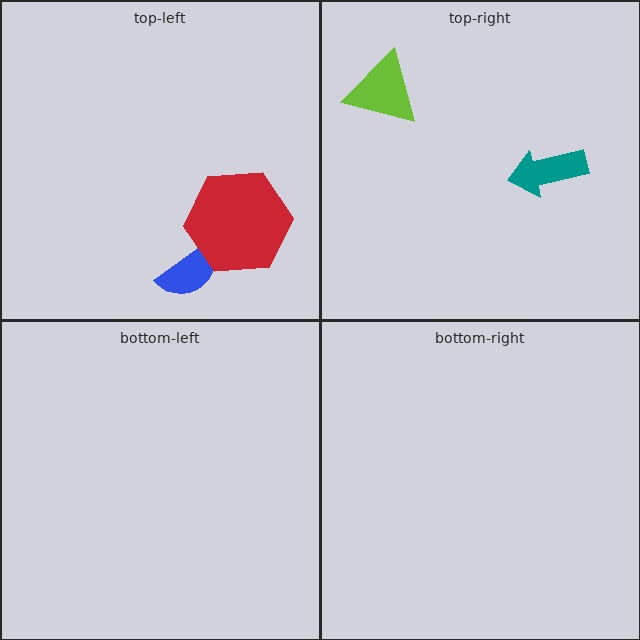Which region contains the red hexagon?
The top-left region.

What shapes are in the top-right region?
The teal arrow, the lime triangle.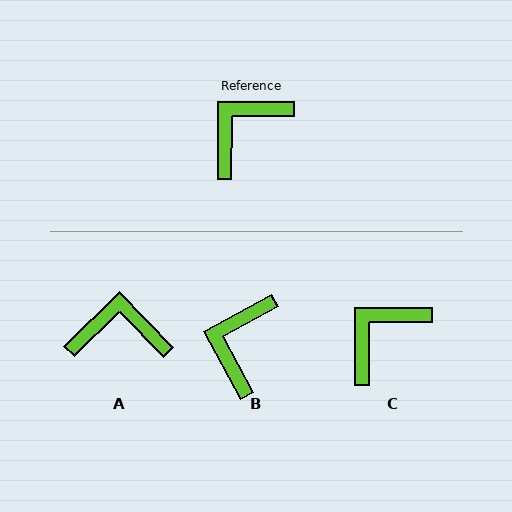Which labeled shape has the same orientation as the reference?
C.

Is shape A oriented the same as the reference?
No, it is off by about 45 degrees.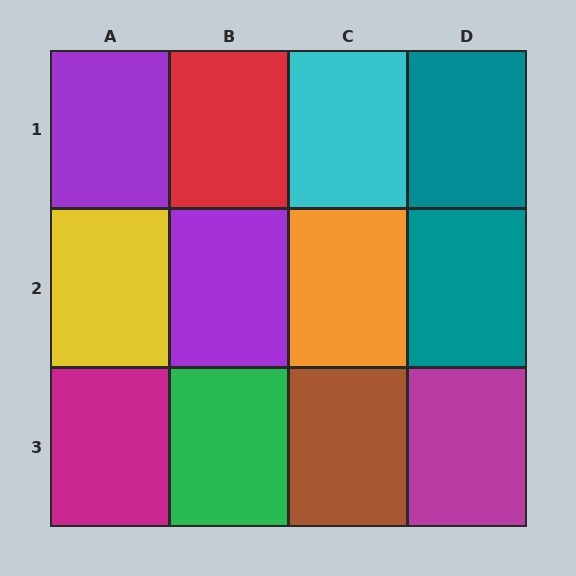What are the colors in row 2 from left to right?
Yellow, purple, orange, teal.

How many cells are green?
1 cell is green.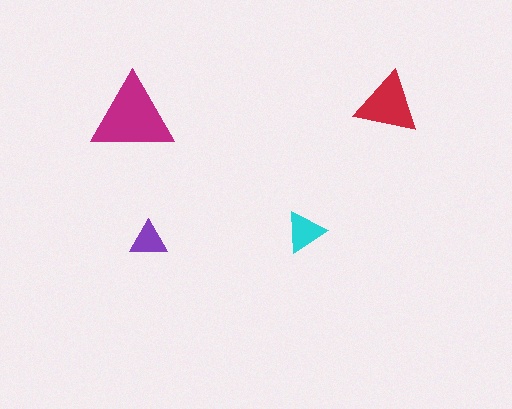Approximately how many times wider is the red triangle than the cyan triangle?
About 1.5 times wider.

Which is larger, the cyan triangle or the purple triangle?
The cyan one.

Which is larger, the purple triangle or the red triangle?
The red one.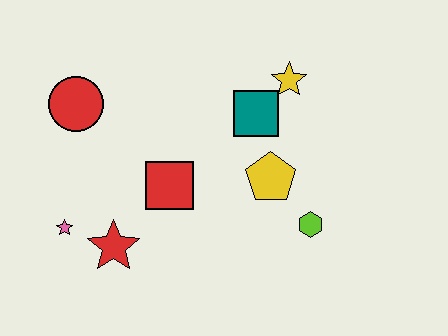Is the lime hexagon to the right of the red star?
Yes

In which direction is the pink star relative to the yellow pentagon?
The pink star is to the left of the yellow pentagon.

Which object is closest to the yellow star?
The teal square is closest to the yellow star.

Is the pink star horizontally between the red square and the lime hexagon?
No